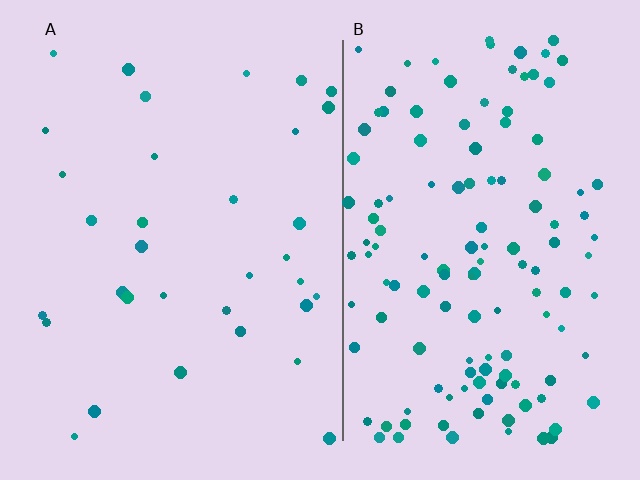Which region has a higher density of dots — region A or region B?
B (the right).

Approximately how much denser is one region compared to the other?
Approximately 3.9× — region B over region A.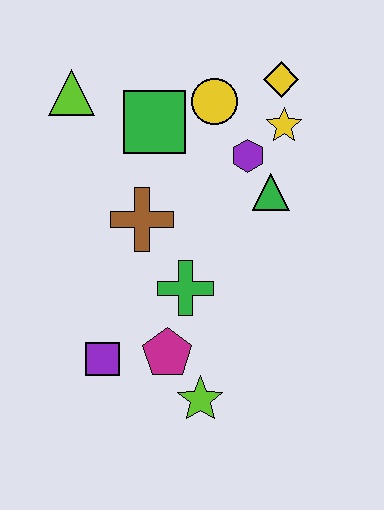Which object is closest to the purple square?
The magenta pentagon is closest to the purple square.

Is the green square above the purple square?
Yes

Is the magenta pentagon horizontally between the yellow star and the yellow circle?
No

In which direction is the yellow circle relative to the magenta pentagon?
The yellow circle is above the magenta pentagon.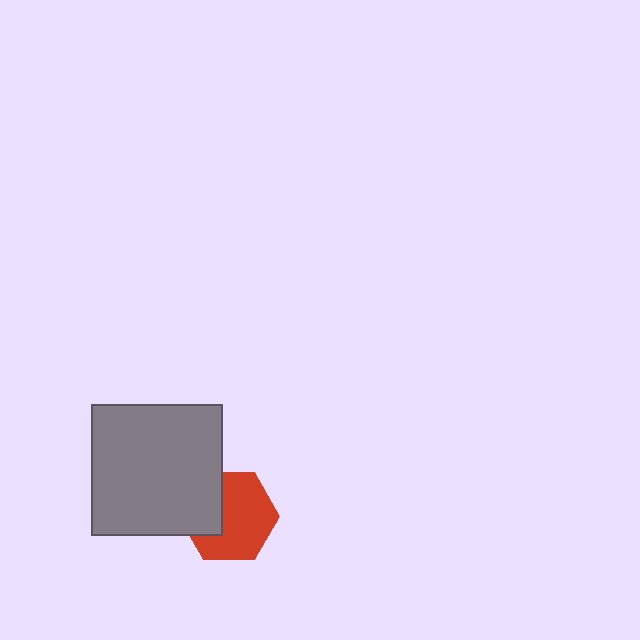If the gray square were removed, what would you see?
You would see the complete red hexagon.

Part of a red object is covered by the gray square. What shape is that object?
It is a hexagon.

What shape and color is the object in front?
The object in front is a gray square.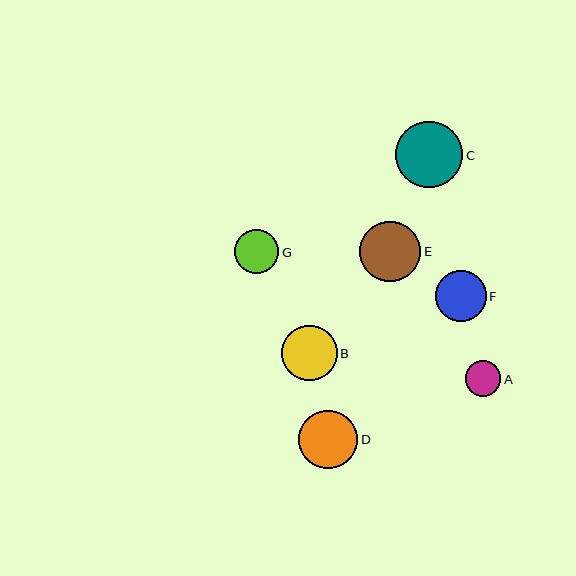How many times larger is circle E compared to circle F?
Circle E is approximately 1.2 times the size of circle F.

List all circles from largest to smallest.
From largest to smallest: C, E, D, B, F, G, A.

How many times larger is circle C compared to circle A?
Circle C is approximately 1.9 times the size of circle A.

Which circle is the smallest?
Circle A is the smallest with a size of approximately 36 pixels.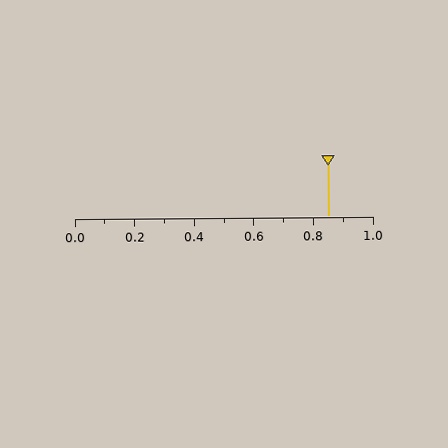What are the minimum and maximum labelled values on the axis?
The axis runs from 0.0 to 1.0.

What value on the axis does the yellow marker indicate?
The marker indicates approximately 0.85.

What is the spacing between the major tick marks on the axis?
The major ticks are spaced 0.2 apart.